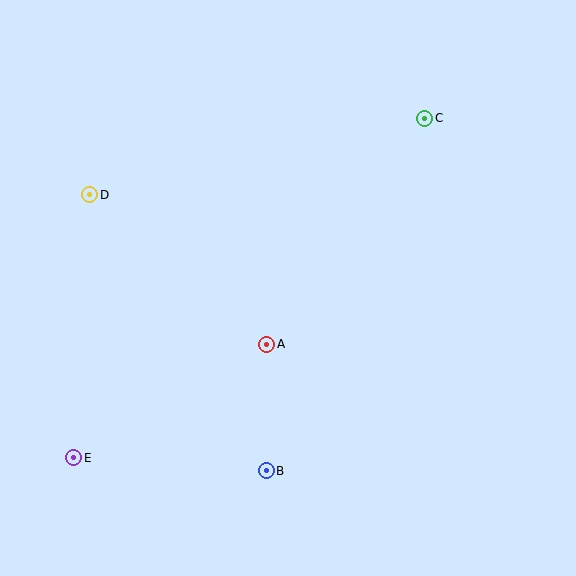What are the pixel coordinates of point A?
Point A is at (267, 344).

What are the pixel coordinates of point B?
Point B is at (266, 471).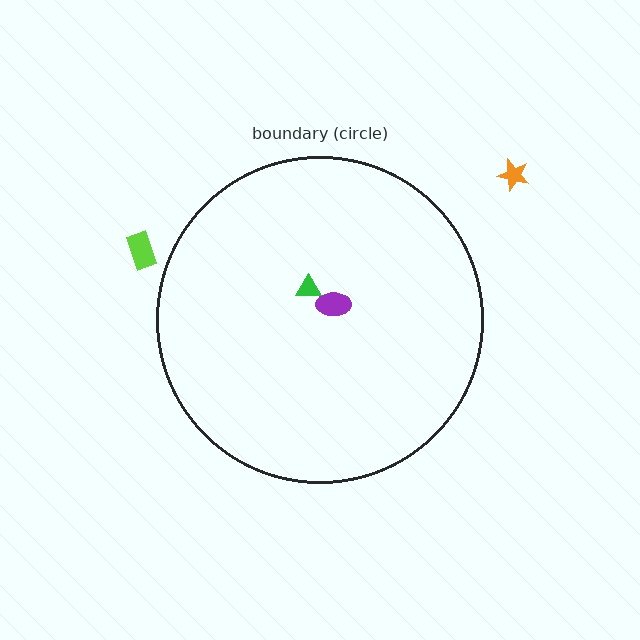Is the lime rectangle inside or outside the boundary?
Outside.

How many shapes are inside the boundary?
2 inside, 2 outside.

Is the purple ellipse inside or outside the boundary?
Inside.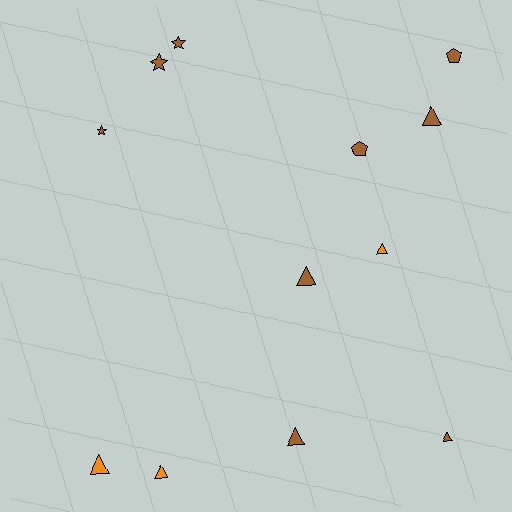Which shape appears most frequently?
Triangle, with 7 objects.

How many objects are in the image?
There are 12 objects.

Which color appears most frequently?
Brown, with 9 objects.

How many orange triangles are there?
There are 3 orange triangles.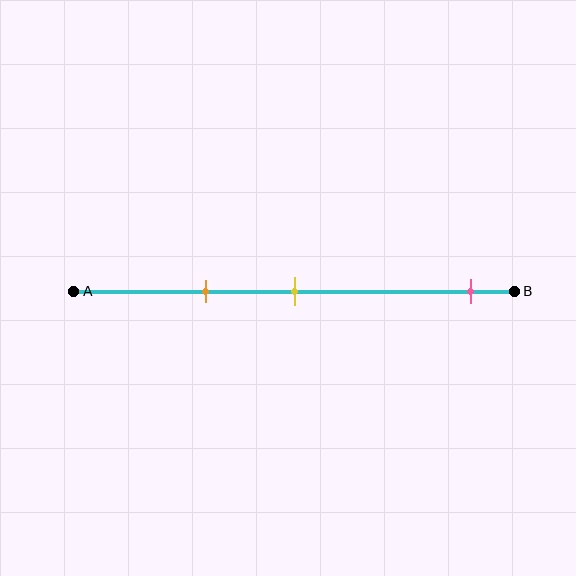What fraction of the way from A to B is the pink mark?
The pink mark is approximately 90% (0.9) of the way from A to B.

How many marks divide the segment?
There are 3 marks dividing the segment.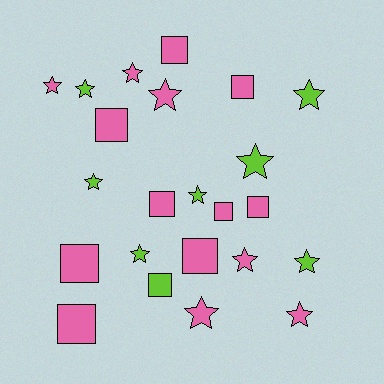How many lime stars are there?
There are 7 lime stars.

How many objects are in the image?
There are 23 objects.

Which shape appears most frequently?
Star, with 13 objects.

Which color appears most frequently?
Pink, with 15 objects.